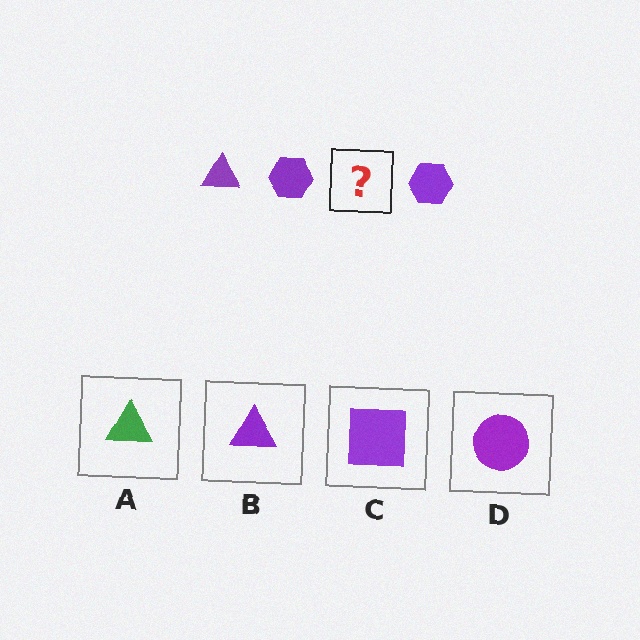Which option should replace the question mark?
Option B.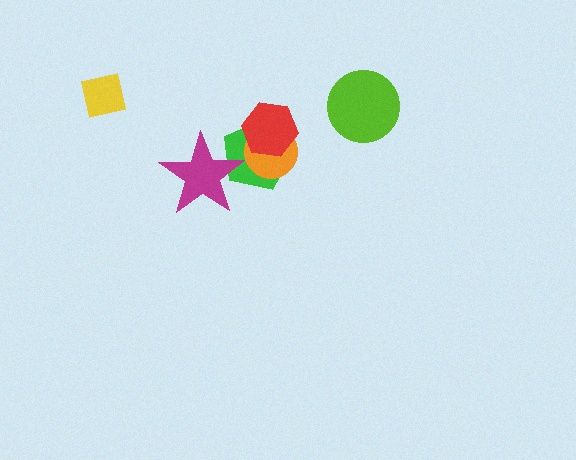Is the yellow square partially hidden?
No, no other shape covers it.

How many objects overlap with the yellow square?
0 objects overlap with the yellow square.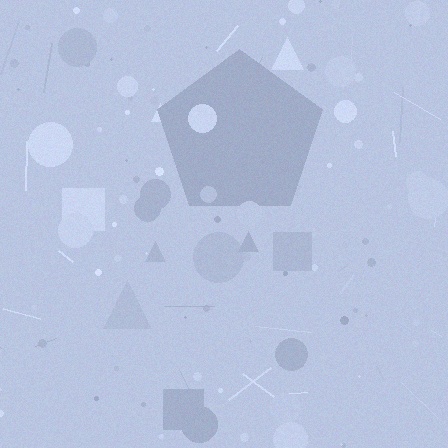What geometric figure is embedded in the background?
A pentagon is embedded in the background.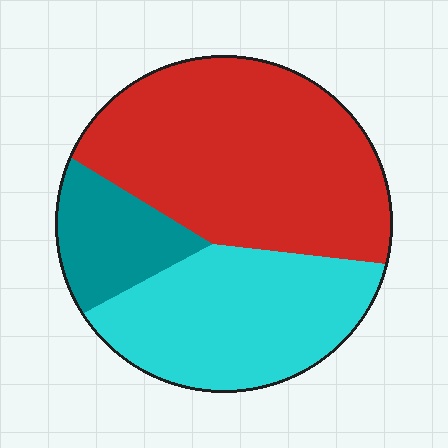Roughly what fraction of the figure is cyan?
Cyan covers around 35% of the figure.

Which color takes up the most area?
Red, at roughly 50%.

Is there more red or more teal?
Red.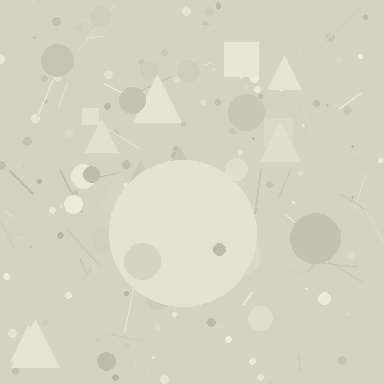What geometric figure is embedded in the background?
A circle is embedded in the background.